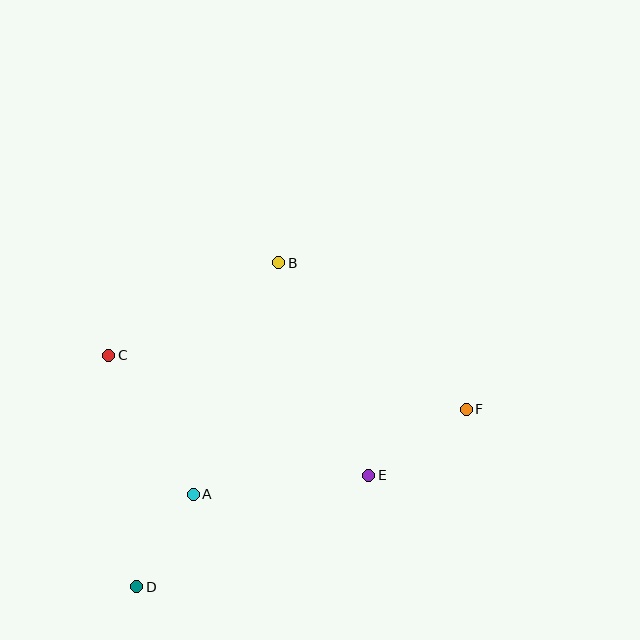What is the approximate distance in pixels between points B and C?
The distance between B and C is approximately 194 pixels.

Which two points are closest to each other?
Points A and D are closest to each other.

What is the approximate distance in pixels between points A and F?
The distance between A and F is approximately 286 pixels.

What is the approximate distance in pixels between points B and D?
The distance between B and D is approximately 354 pixels.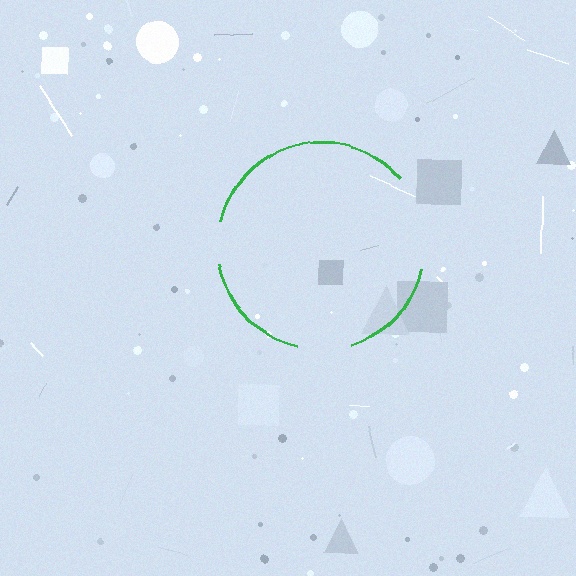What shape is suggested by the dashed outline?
The dashed outline suggests a circle.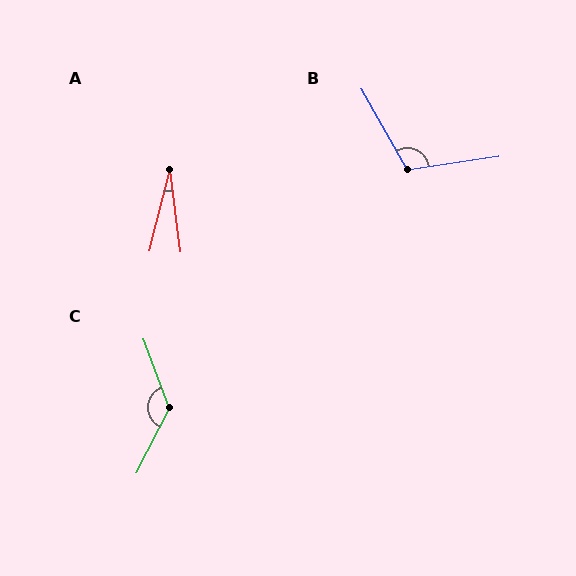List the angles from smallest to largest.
A (21°), B (111°), C (133°).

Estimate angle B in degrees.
Approximately 111 degrees.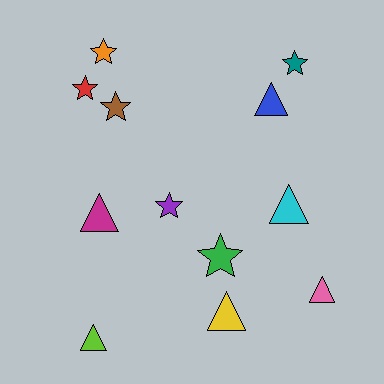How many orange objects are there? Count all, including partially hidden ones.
There is 1 orange object.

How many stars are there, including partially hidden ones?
There are 6 stars.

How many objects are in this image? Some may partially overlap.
There are 12 objects.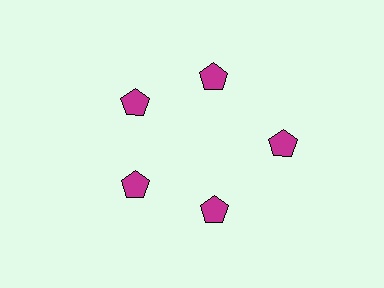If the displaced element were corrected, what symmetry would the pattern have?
It would have 5-fold rotational symmetry — the pattern would map onto itself every 72 degrees.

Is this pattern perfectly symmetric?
No. The 5 magenta pentagons are arranged in a ring, but one element near the 3 o'clock position is pushed outward from the center, breaking the 5-fold rotational symmetry.